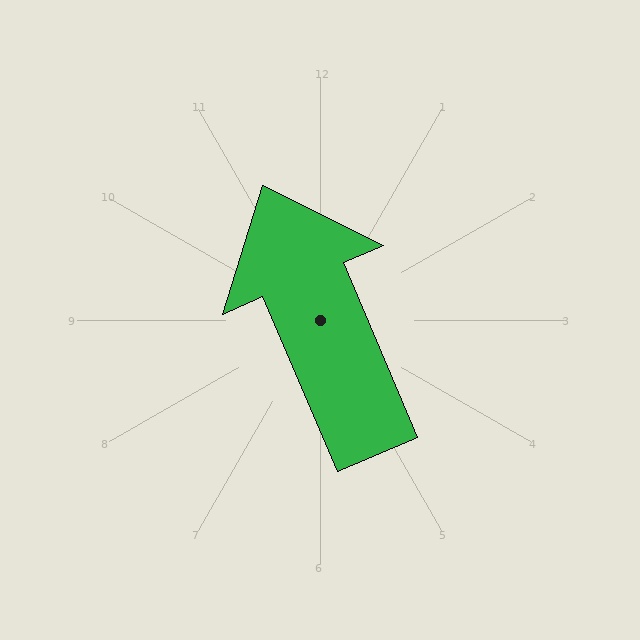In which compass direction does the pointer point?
Northwest.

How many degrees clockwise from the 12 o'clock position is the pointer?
Approximately 337 degrees.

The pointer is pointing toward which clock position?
Roughly 11 o'clock.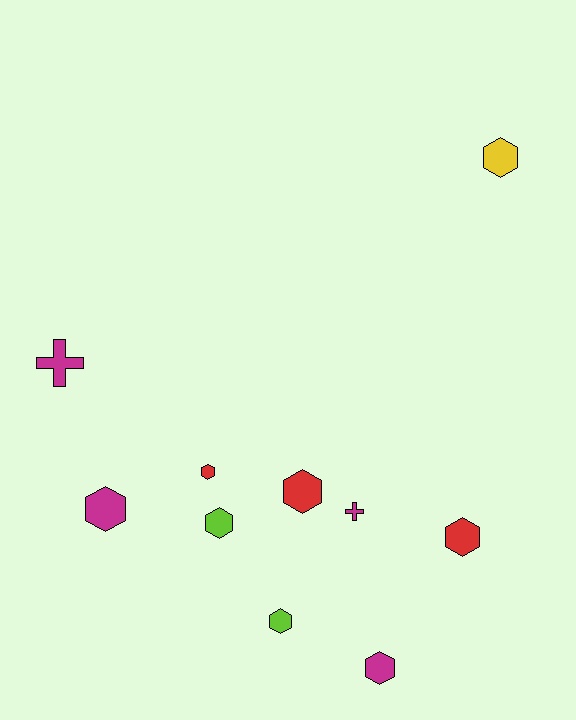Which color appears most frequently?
Magenta, with 4 objects.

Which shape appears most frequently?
Hexagon, with 8 objects.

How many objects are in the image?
There are 10 objects.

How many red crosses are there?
There are no red crosses.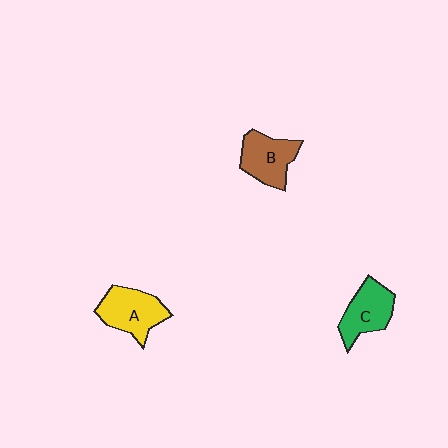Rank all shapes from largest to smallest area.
From largest to smallest: A (yellow), B (brown), C (green).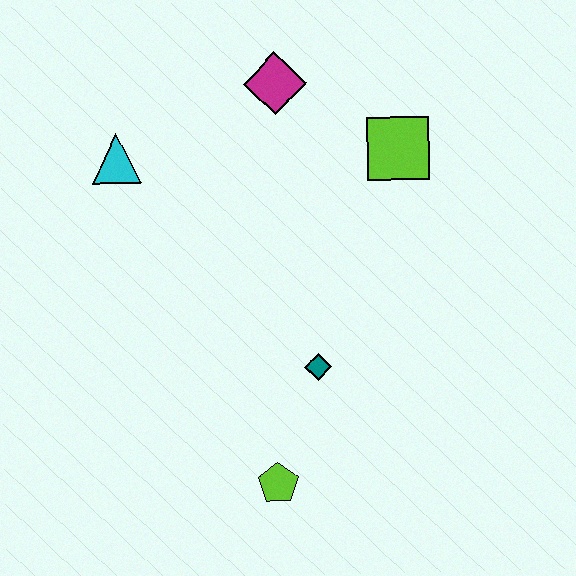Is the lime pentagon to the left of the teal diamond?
Yes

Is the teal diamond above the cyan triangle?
No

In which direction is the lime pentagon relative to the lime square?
The lime pentagon is below the lime square.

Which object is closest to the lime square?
The magenta diamond is closest to the lime square.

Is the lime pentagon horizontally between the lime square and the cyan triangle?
Yes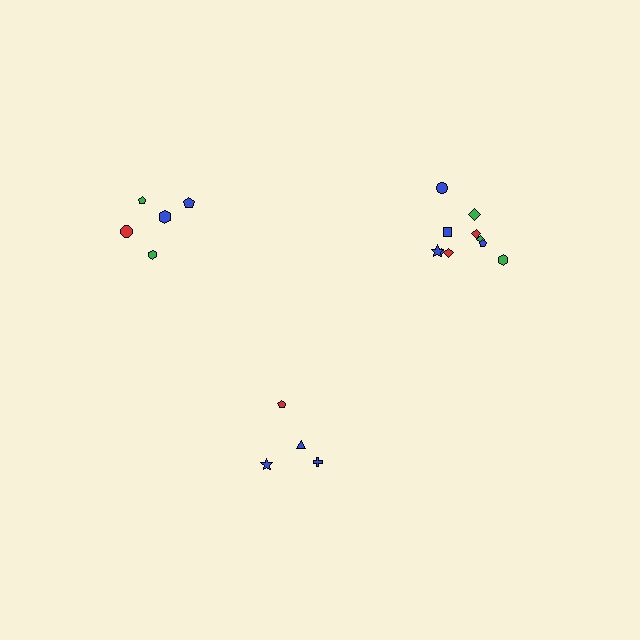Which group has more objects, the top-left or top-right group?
The top-right group.